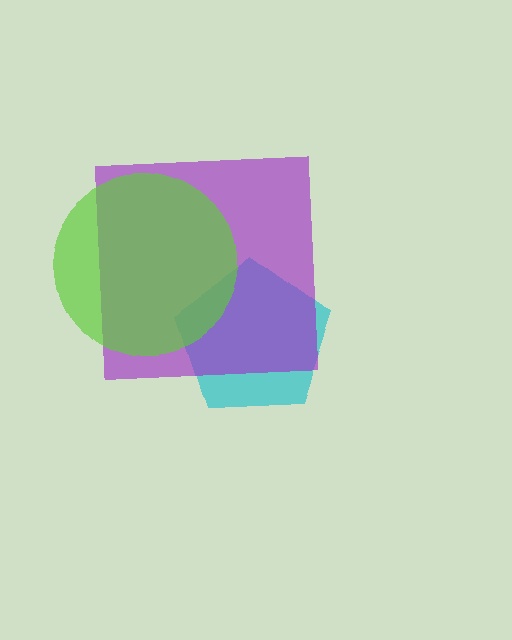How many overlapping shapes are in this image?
There are 3 overlapping shapes in the image.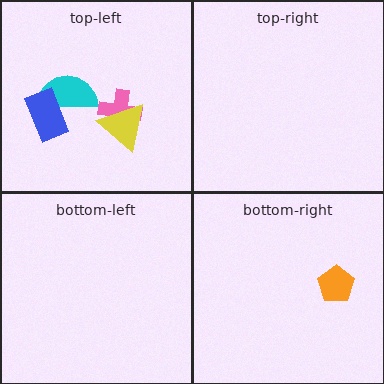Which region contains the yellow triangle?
The top-left region.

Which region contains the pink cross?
The top-left region.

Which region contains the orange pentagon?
The bottom-right region.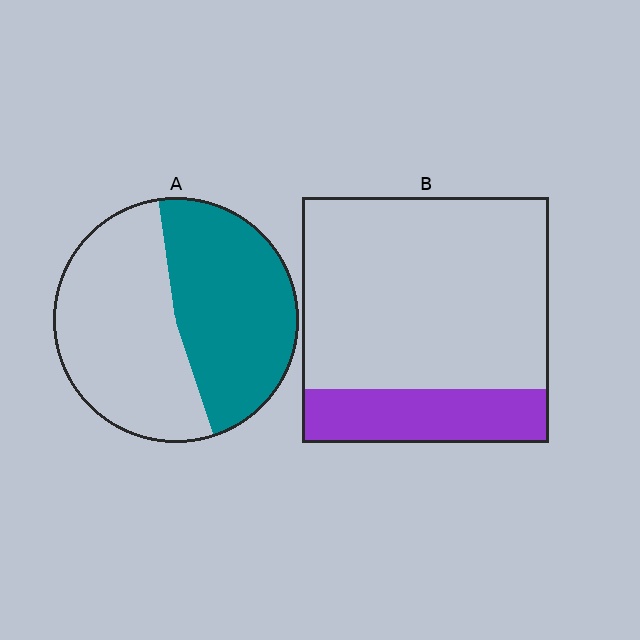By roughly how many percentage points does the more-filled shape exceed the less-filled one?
By roughly 25 percentage points (A over B).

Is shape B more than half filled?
No.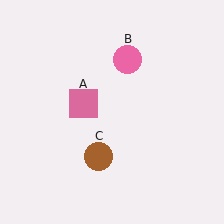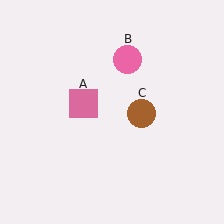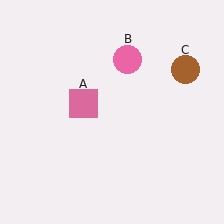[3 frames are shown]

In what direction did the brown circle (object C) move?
The brown circle (object C) moved up and to the right.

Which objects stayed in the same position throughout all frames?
Pink square (object A) and pink circle (object B) remained stationary.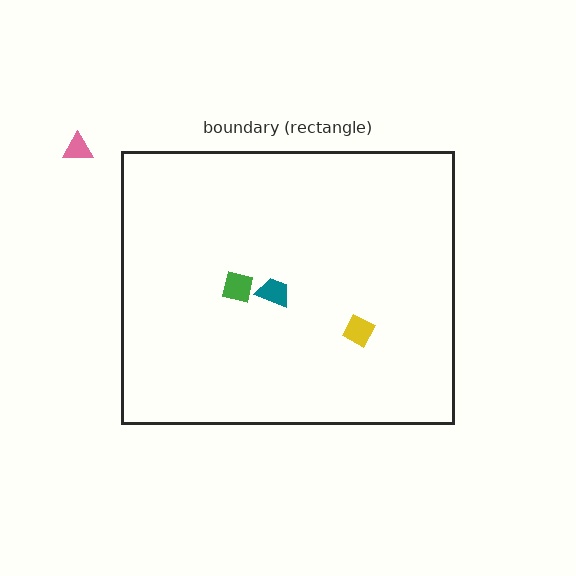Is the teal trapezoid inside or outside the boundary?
Inside.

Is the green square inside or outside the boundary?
Inside.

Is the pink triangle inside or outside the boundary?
Outside.